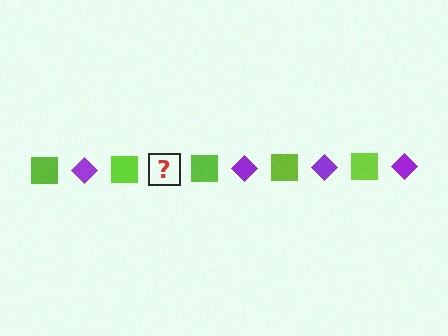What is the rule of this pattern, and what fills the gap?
The rule is that the pattern alternates between lime square and purple diamond. The gap should be filled with a purple diamond.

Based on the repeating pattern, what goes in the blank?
The blank should be a purple diamond.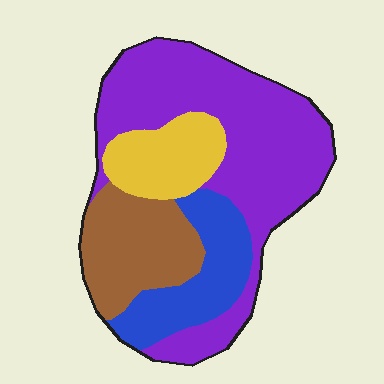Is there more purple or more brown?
Purple.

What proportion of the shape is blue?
Blue takes up between a sixth and a third of the shape.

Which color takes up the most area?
Purple, at roughly 50%.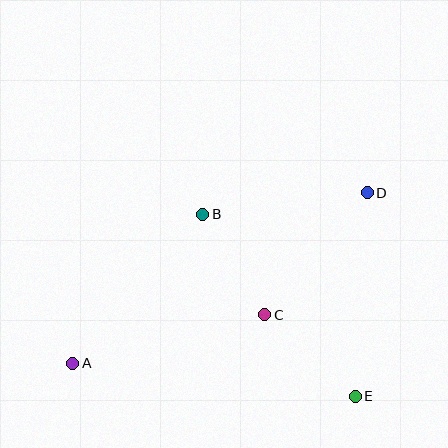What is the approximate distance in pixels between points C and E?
The distance between C and E is approximately 122 pixels.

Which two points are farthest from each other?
Points A and D are farthest from each other.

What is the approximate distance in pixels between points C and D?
The distance between C and D is approximately 160 pixels.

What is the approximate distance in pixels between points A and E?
The distance between A and E is approximately 284 pixels.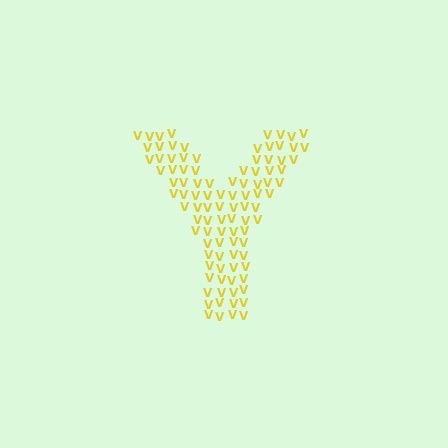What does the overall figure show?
The overall figure shows the letter Y.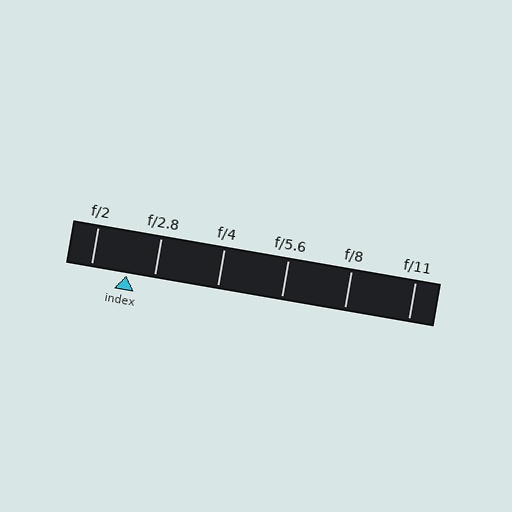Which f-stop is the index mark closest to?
The index mark is closest to f/2.8.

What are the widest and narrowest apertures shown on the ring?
The widest aperture shown is f/2 and the narrowest is f/11.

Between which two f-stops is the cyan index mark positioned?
The index mark is between f/2 and f/2.8.